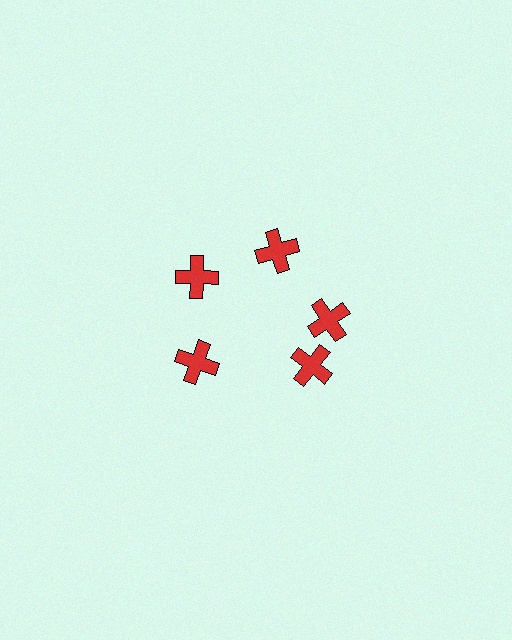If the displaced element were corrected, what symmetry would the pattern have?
It would have 5-fold rotational symmetry — the pattern would map onto itself every 72 degrees.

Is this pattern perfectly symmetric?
No. The 5 red crosses are arranged in a ring, but one element near the 5 o'clock position is rotated out of alignment along the ring, breaking the 5-fold rotational symmetry.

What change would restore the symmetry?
The symmetry would be restored by rotating it back into even spacing with its neighbors so that all 5 crosses sit at equal angles and equal distance from the center.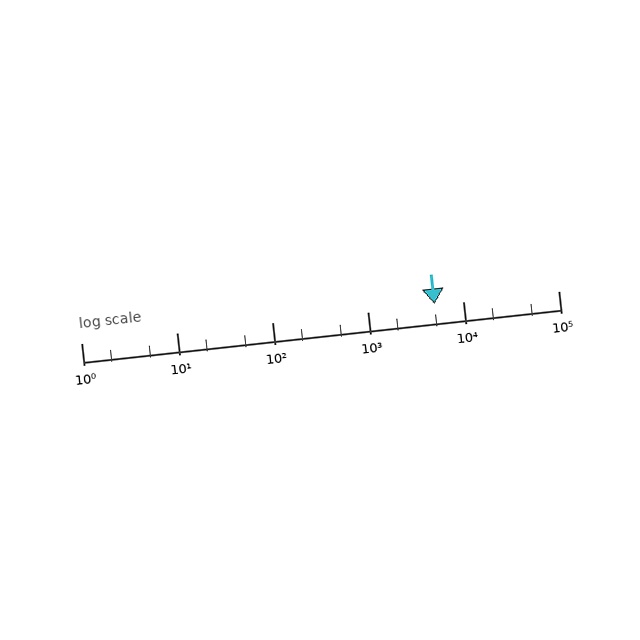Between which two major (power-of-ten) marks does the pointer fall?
The pointer is between 1000 and 10000.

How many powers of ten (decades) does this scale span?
The scale spans 5 decades, from 1 to 100000.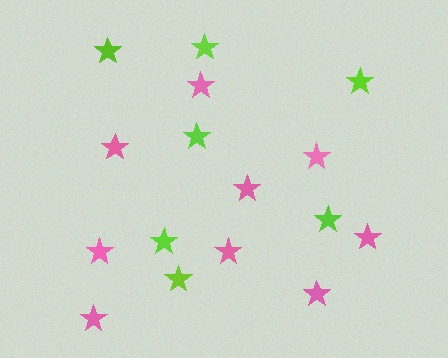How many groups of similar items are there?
There are 2 groups: one group of lime stars (7) and one group of pink stars (9).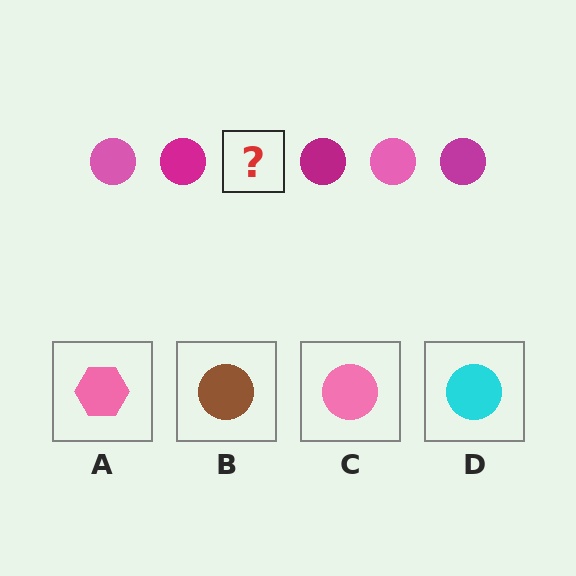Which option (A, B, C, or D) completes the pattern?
C.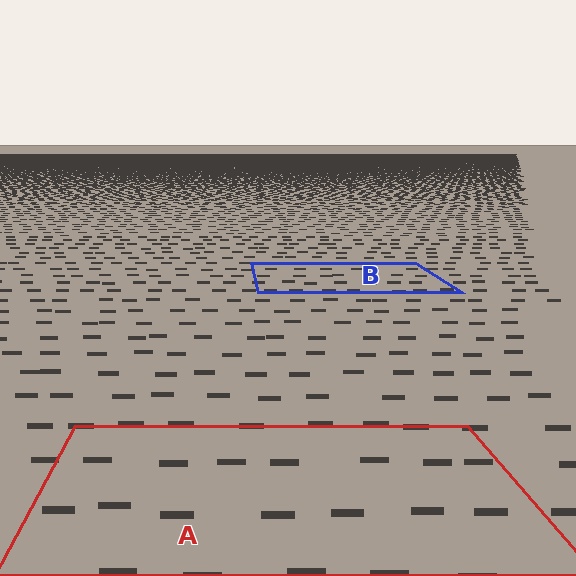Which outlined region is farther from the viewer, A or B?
Region B is farther from the viewer — the texture elements inside it appear smaller and more densely packed.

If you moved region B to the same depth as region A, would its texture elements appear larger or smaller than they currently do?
They would appear larger. At a closer depth, the same texture elements are projected at a bigger on-screen size.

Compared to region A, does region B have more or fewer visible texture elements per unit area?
Region B has more texture elements per unit area — they are packed more densely because it is farther away.